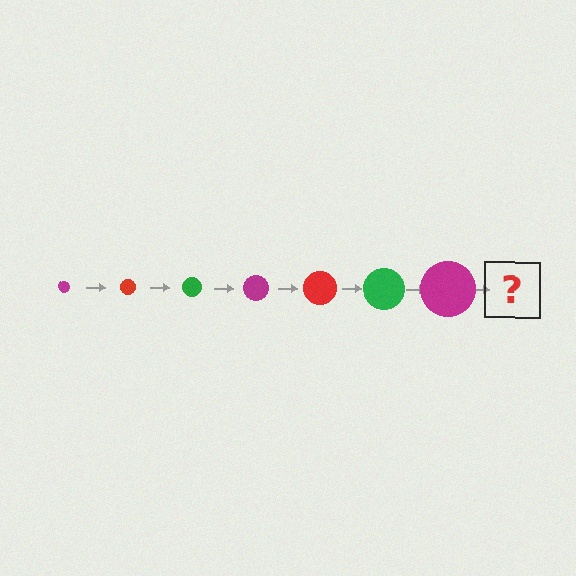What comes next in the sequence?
The next element should be a red circle, larger than the previous one.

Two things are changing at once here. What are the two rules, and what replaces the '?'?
The two rules are that the circle grows larger each step and the color cycles through magenta, red, and green. The '?' should be a red circle, larger than the previous one.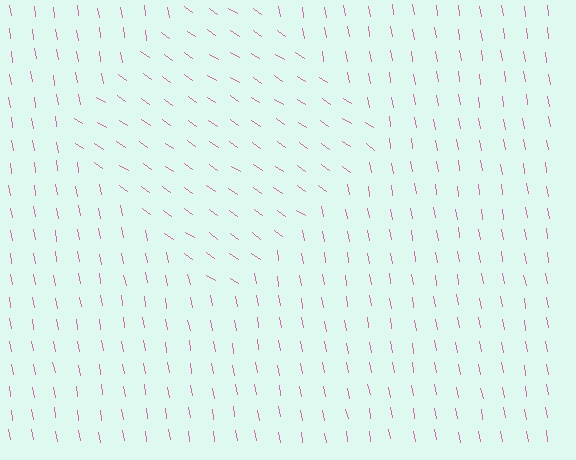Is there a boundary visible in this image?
Yes, there is a texture boundary formed by a change in line orientation.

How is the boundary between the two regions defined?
The boundary is defined purely by a change in line orientation (approximately 45 degrees difference). All lines are the same color and thickness.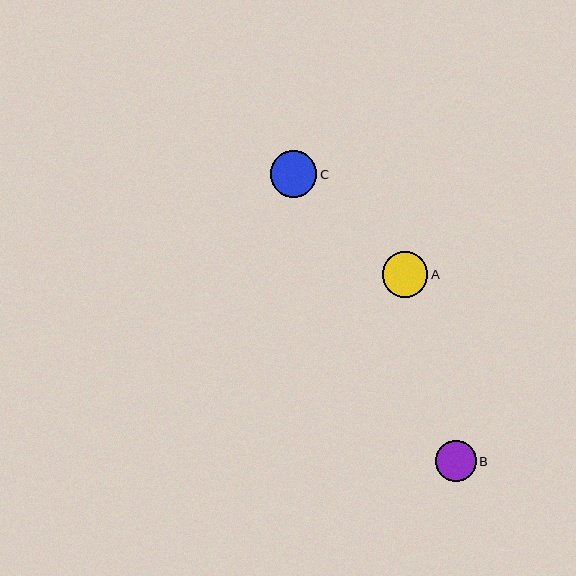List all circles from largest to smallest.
From largest to smallest: C, A, B.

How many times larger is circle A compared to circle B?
Circle A is approximately 1.1 times the size of circle B.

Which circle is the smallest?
Circle B is the smallest with a size of approximately 41 pixels.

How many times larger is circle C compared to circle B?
Circle C is approximately 1.1 times the size of circle B.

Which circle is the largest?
Circle C is the largest with a size of approximately 47 pixels.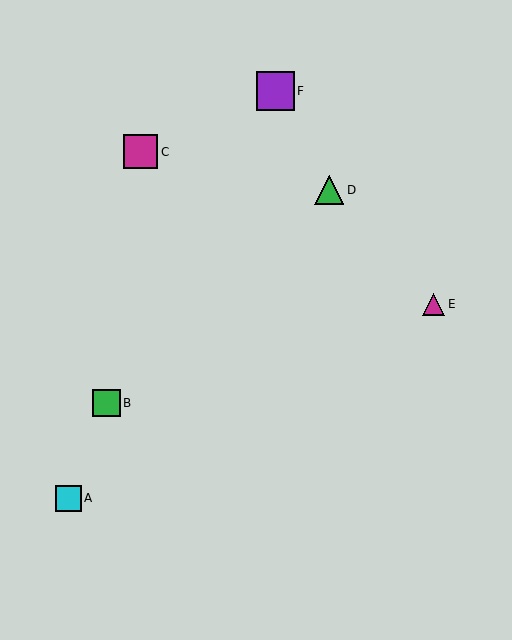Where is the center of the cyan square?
The center of the cyan square is at (68, 498).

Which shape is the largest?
The purple square (labeled F) is the largest.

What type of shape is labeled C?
Shape C is a magenta square.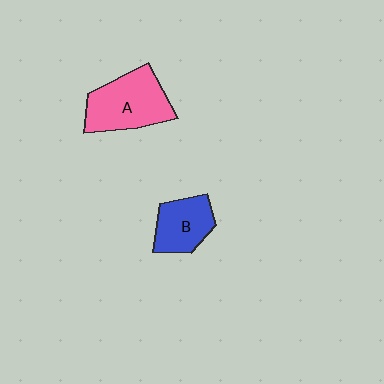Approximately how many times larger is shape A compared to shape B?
Approximately 1.5 times.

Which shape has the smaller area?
Shape B (blue).